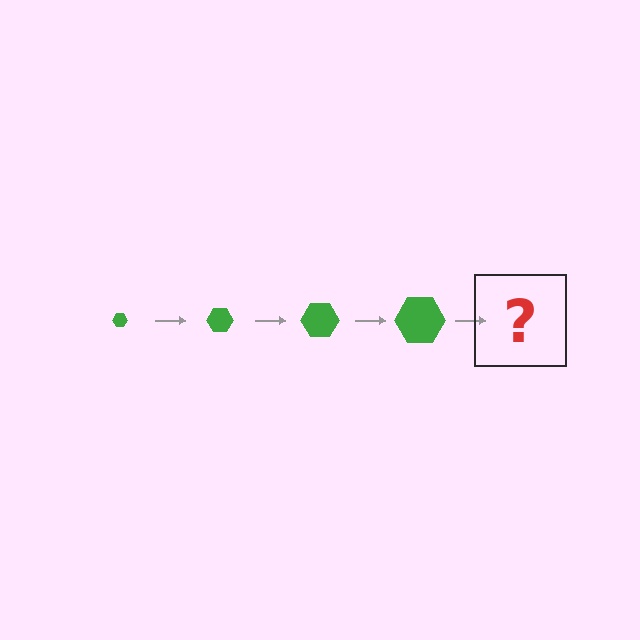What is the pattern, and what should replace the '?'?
The pattern is that the hexagon gets progressively larger each step. The '?' should be a green hexagon, larger than the previous one.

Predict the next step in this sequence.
The next step is a green hexagon, larger than the previous one.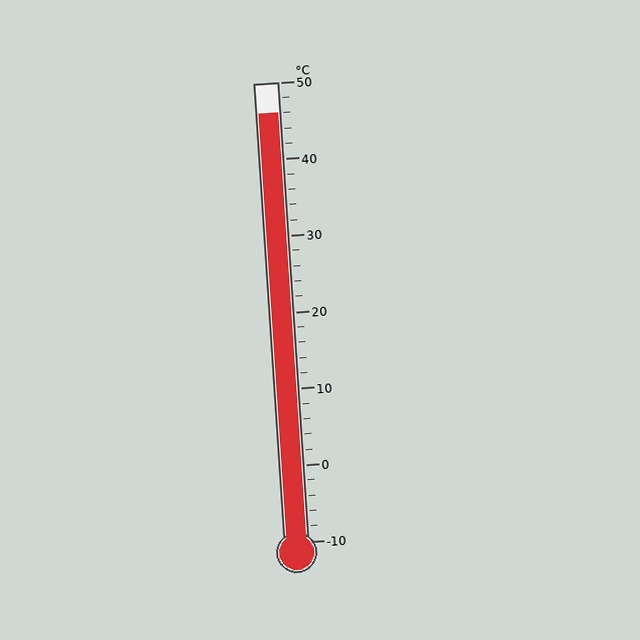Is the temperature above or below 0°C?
The temperature is above 0°C.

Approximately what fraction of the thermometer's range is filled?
The thermometer is filled to approximately 95% of its range.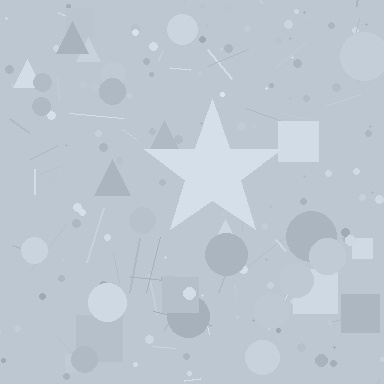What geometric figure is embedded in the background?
A star is embedded in the background.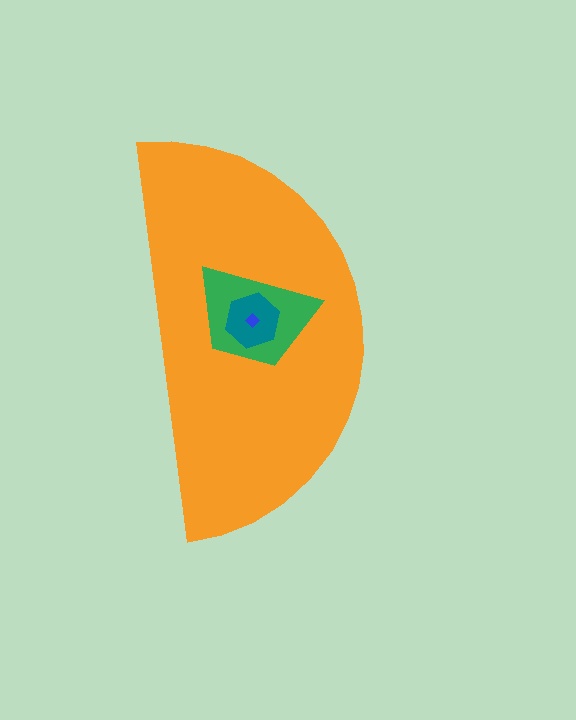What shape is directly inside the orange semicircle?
The green trapezoid.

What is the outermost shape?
The orange semicircle.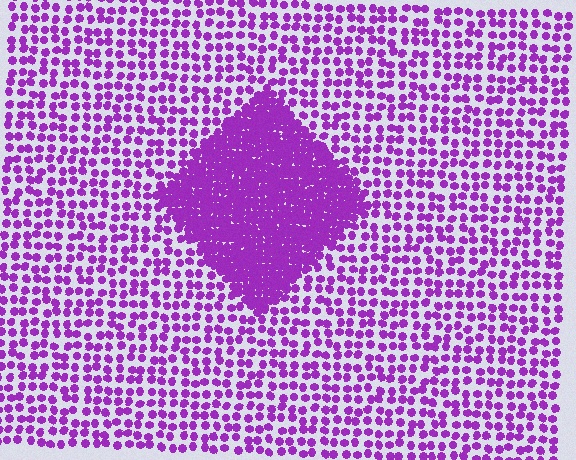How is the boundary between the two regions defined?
The boundary is defined by a change in element density (approximately 2.7x ratio). All elements are the same color, size, and shape.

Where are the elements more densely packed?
The elements are more densely packed inside the diamond boundary.